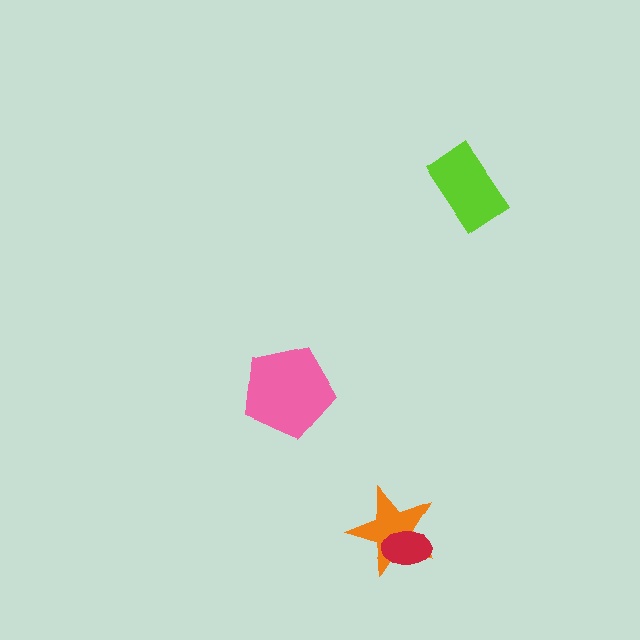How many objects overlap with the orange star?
1 object overlaps with the orange star.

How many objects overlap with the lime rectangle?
0 objects overlap with the lime rectangle.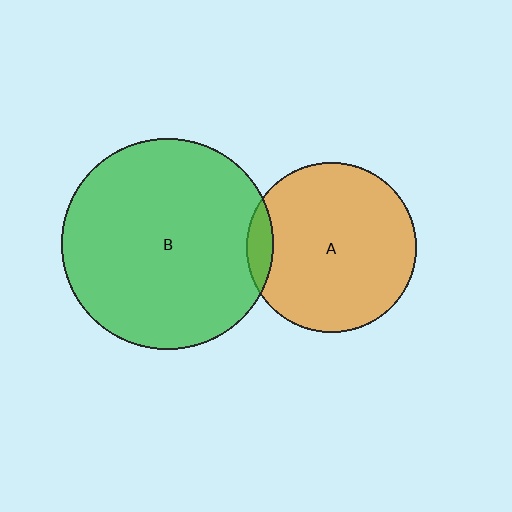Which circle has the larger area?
Circle B (green).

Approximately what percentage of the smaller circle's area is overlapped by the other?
Approximately 10%.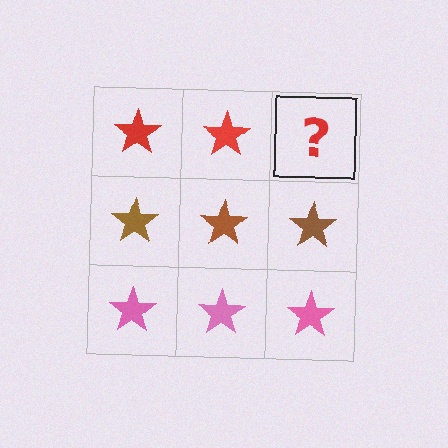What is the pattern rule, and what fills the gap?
The rule is that each row has a consistent color. The gap should be filled with a red star.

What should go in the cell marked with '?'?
The missing cell should contain a red star.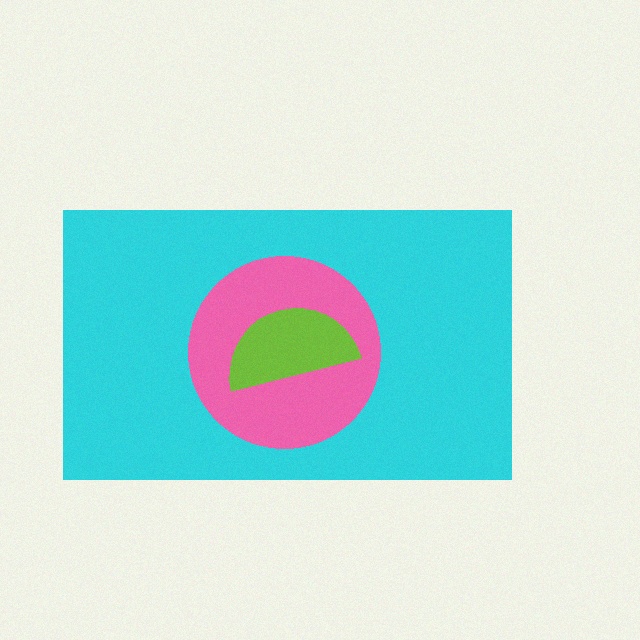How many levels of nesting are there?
3.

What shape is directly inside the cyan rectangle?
The pink circle.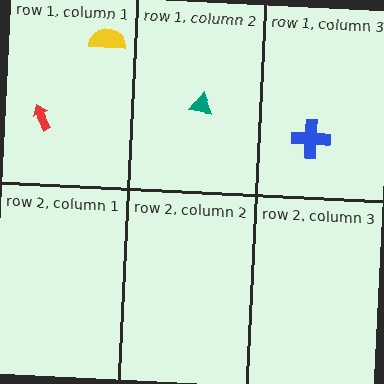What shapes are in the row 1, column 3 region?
The blue cross.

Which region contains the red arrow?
The row 1, column 1 region.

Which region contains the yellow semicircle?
The row 1, column 1 region.